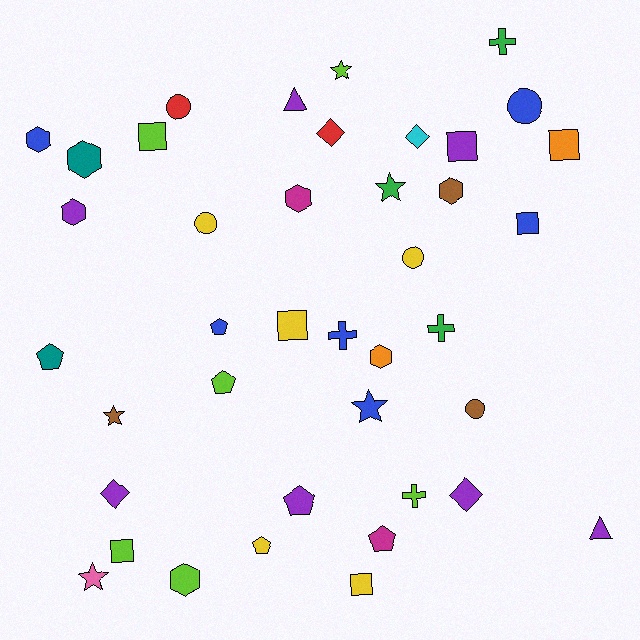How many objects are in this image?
There are 40 objects.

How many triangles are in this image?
There are 2 triangles.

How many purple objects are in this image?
There are 7 purple objects.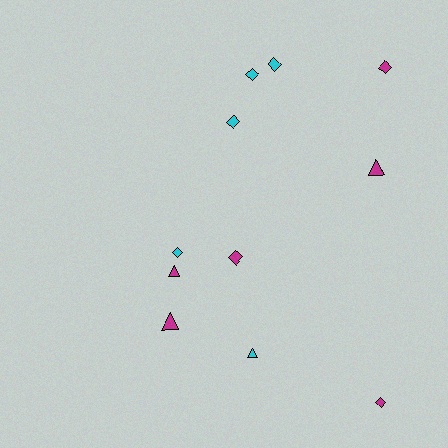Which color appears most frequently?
Magenta, with 6 objects.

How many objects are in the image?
There are 11 objects.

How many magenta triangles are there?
There are 3 magenta triangles.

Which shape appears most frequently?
Diamond, with 7 objects.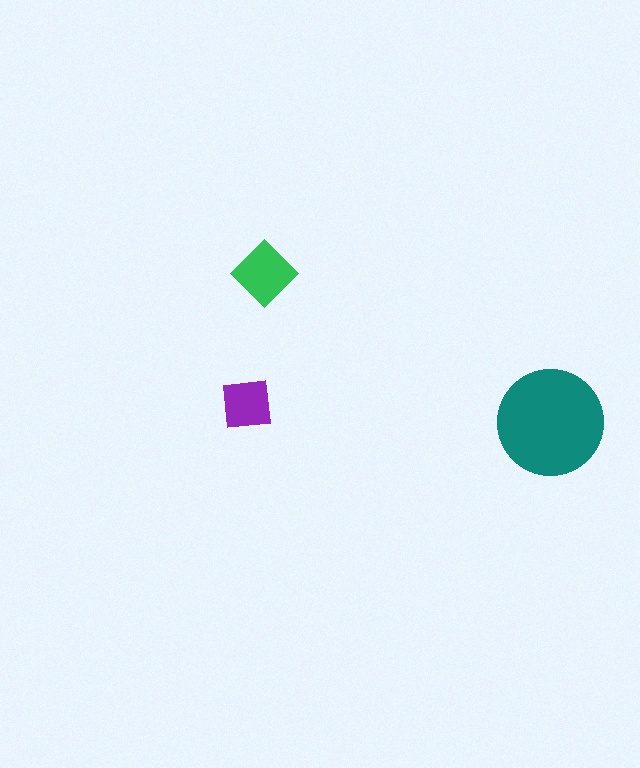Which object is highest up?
The green diamond is topmost.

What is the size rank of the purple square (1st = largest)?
3rd.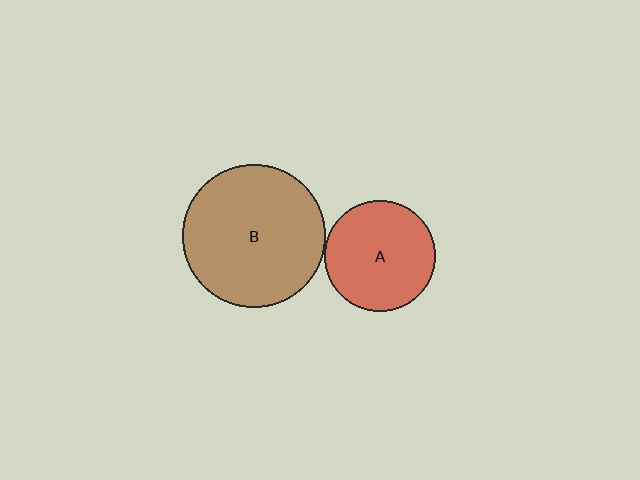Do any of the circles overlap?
No, none of the circles overlap.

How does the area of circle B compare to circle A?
Approximately 1.7 times.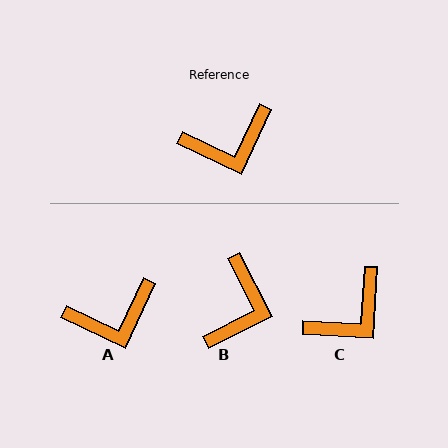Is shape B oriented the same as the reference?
No, it is off by about 52 degrees.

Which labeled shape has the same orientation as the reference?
A.